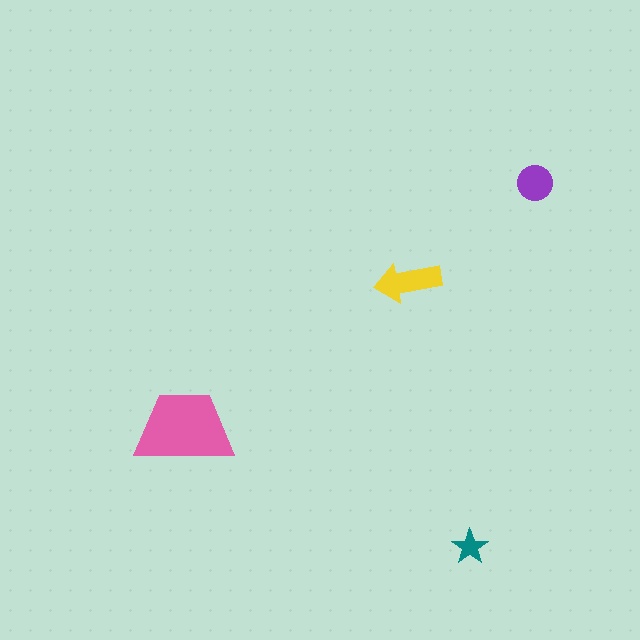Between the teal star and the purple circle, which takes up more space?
The purple circle.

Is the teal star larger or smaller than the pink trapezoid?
Smaller.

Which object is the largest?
The pink trapezoid.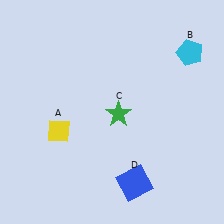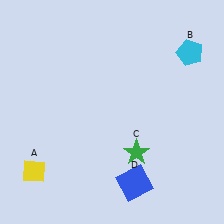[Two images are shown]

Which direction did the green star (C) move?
The green star (C) moved down.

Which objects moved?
The objects that moved are: the yellow diamond (A), the green star (C).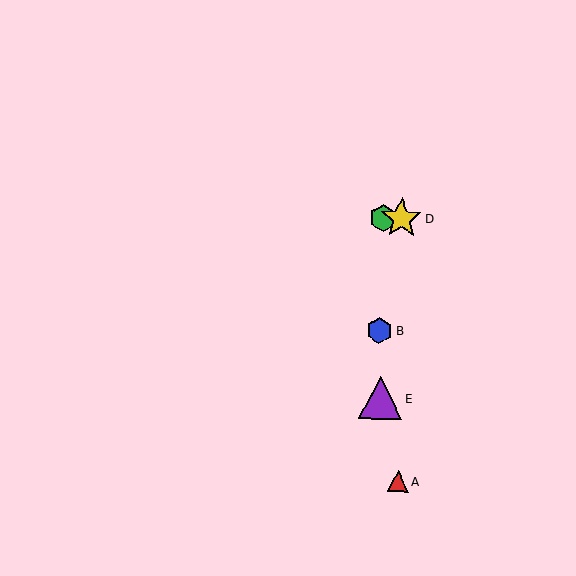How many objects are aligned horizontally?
2 objects (C, D) are aligned horizontally.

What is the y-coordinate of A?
Object A is at y≈481.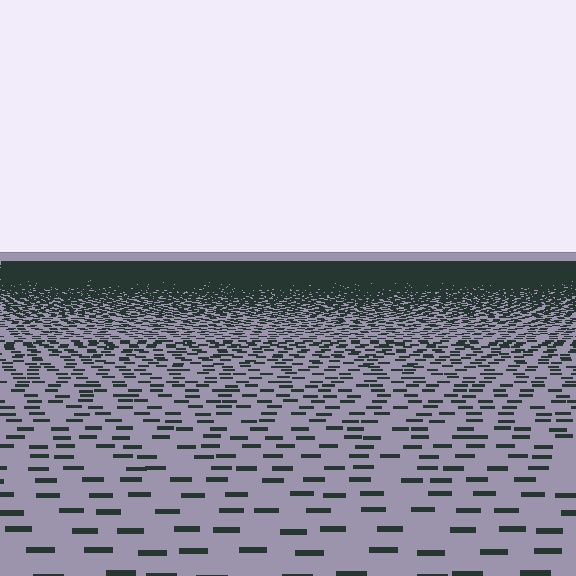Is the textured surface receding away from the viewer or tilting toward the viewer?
The surface is receding away from the viewer. Texture elements get smaller and denser toward the top.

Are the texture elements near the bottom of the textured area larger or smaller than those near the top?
Larger. Near the bottom, elements are closer to the viewer and appear at a bigger on-screen size.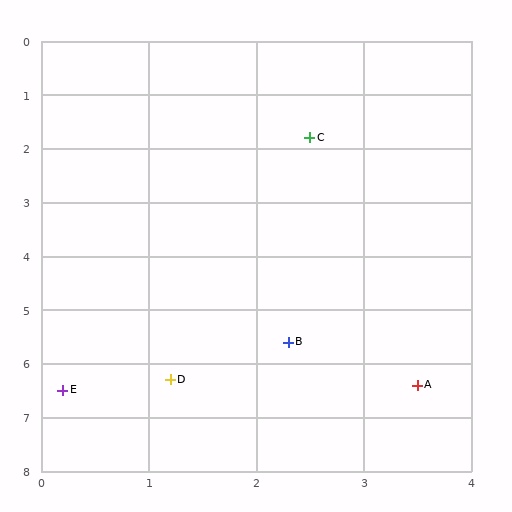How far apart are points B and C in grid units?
Points B and C are about 3.8 grid units apart.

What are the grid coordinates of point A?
Point A is at approximately (3.5, 6.4).